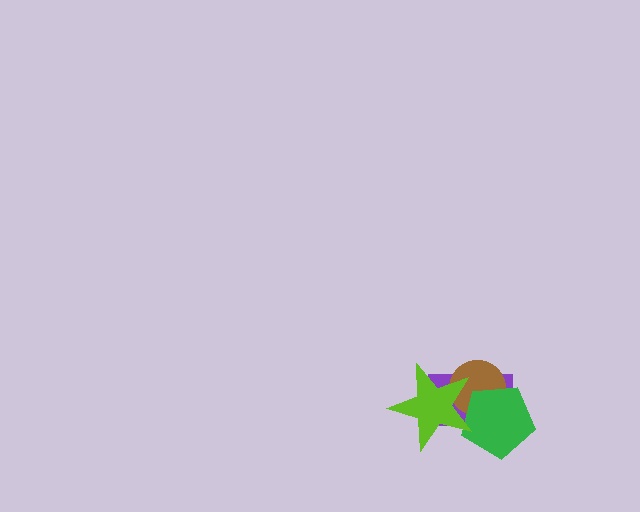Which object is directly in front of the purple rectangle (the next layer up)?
The brown circle is directly in front of the purple rectangle.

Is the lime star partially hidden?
No, no other shape covers it.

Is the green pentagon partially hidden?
Yes, it is partially covered by another shape.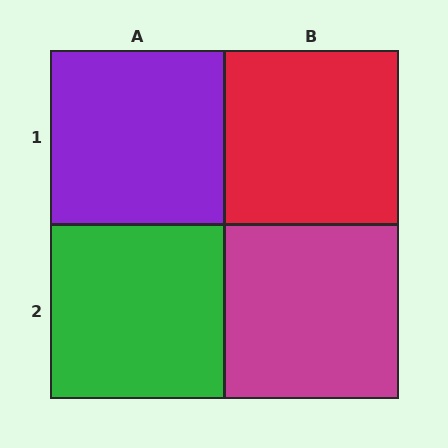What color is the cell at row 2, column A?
Green.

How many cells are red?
1 cell is red.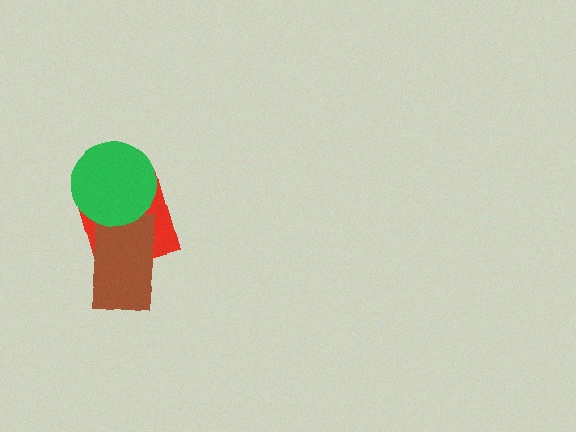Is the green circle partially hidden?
No, no other shape covers it.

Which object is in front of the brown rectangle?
The green circle is in front of the brown rectangle.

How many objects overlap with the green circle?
2 objects overlap with the green circle.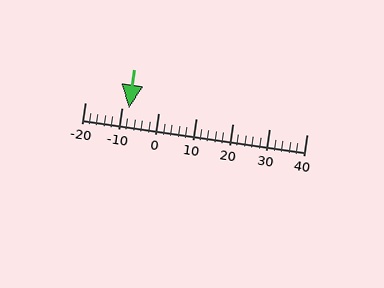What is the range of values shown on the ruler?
The ruler shows values from -20 to 40.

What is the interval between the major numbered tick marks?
The major tick marks are spaced 10 units apart.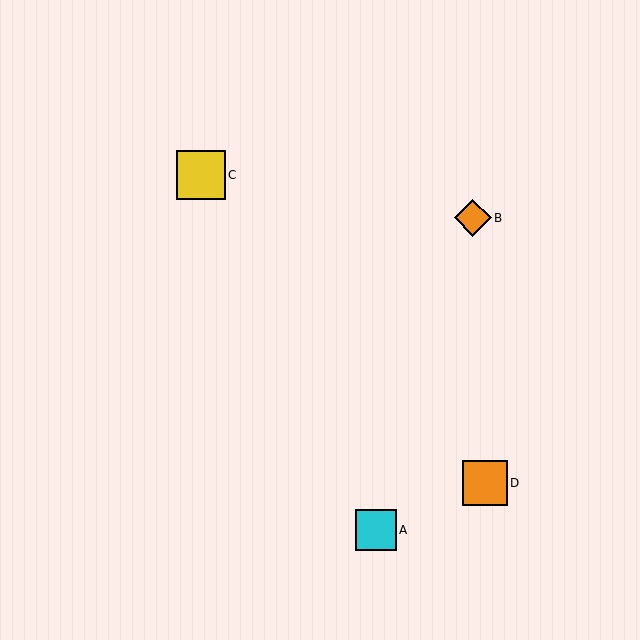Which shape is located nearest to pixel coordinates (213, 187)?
The yellow square (labeled C) at (201, 175) is nearest to that location.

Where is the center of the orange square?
The center of the orange square is at (485, 483).